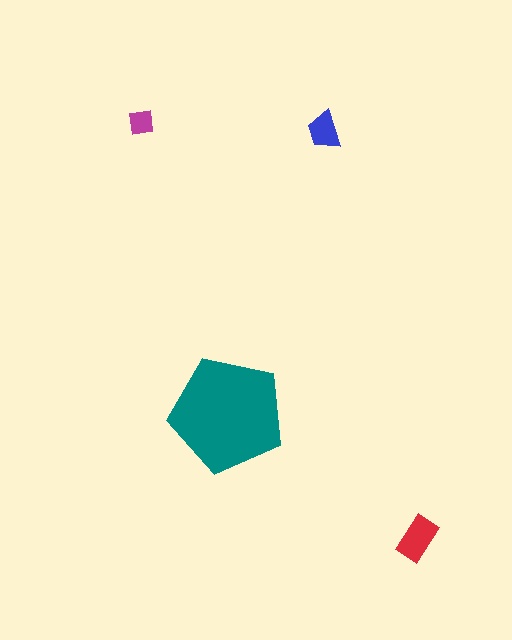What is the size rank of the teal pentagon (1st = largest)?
1st.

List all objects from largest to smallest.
The teal pentagon, the red rectangle, the blue trapezoid, the magenta square.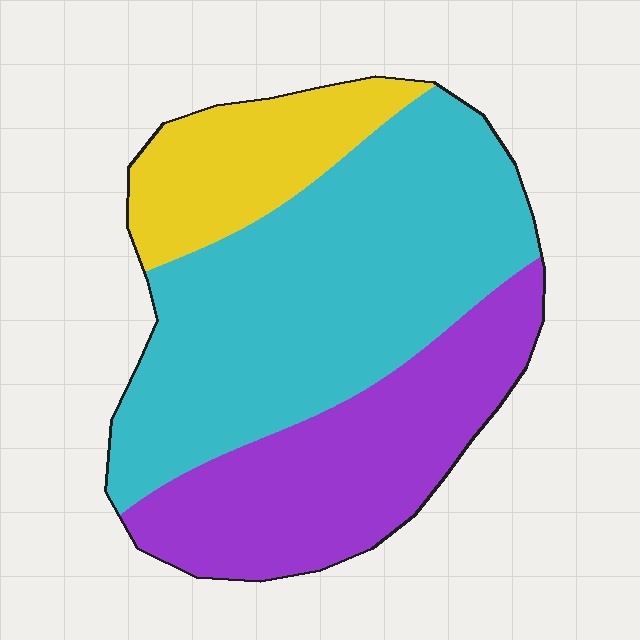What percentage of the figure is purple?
Purple takes up about one third (1/3) of the figure.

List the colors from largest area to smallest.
From largest to smallest: cyan, purple, yellow.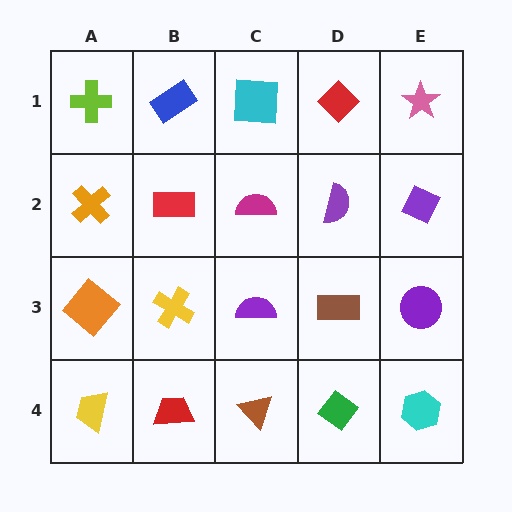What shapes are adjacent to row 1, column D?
A purple semicircle (row 2, column D), a cyan square (row 1, column C), a pink star (row 1, column E).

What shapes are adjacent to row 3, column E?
A purple diamond (row 2, column E), a cyan hexagon (row 4, column E), a brown rectangle (row 3, column D).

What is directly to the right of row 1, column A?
A blue rectangle.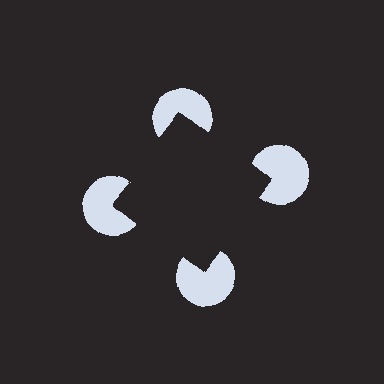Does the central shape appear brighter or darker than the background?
It typically appears slightly darker than the background, even though no actual brightness change is drawn.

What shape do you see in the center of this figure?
An illusory square — its edges are inferred from the aligned wedge cuts in the pac-man discs, not physically drawn.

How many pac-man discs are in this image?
There are 4 — one at each vertex of the illusory square.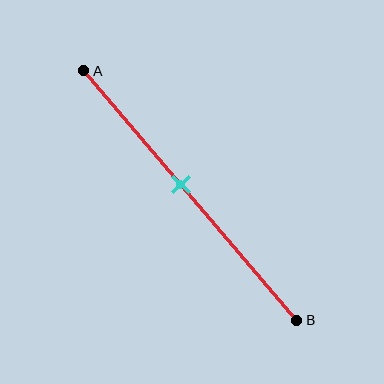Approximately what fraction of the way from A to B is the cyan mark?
The cyan mark is approximately 45% of the way from A to B.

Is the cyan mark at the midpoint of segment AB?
No, the mark is at about 45% from A, not at the 50% midpoint.